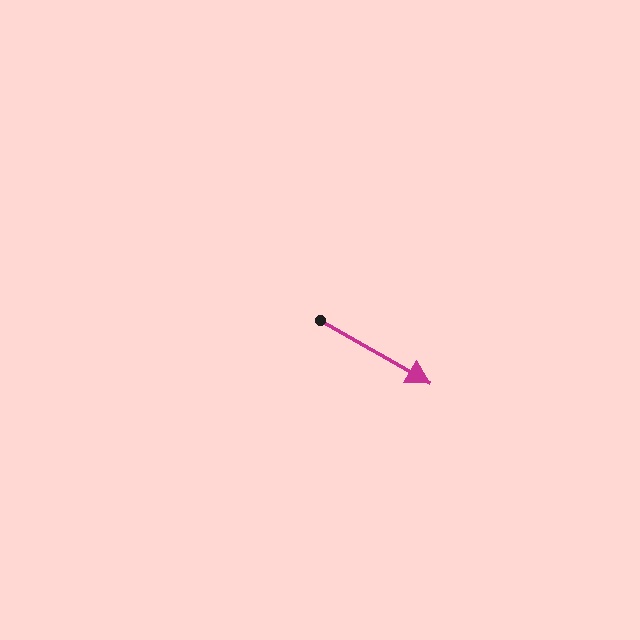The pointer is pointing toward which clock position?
Roughly 4 o'clock.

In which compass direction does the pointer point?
Southeast.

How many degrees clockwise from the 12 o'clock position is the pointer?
Approximately 120 degrees.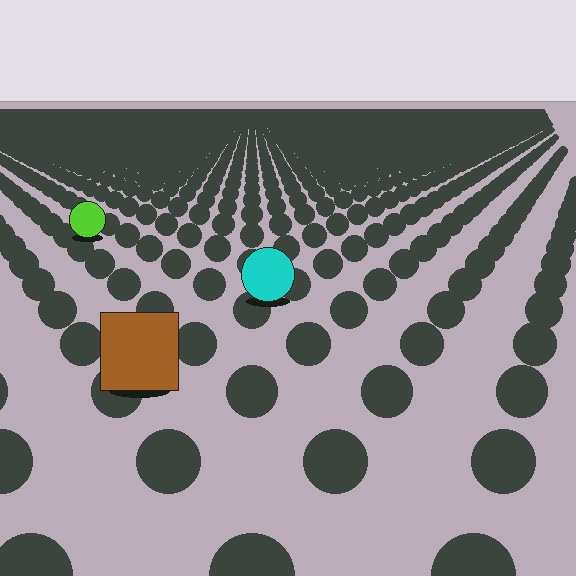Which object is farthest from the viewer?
The lime circle is farthest from the viewer. It appears smaller and the ground texture around it is denser.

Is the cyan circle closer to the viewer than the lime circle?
Yes. The cyan circle is closer — you can tell from the texture gradient: the ground texture is coarser near it.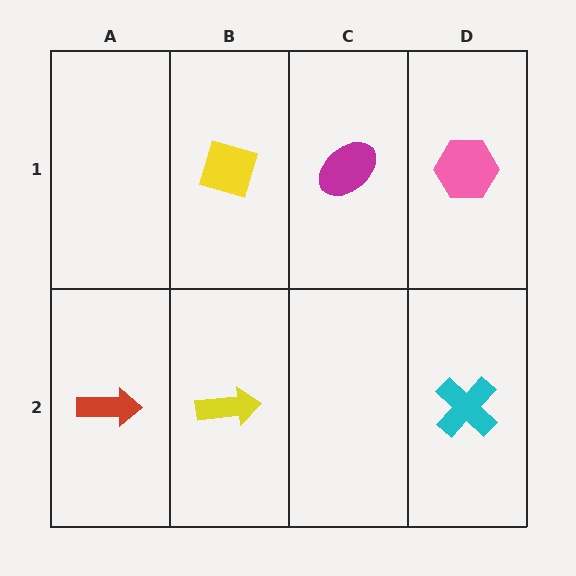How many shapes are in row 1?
3 shapes.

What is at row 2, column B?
A yellow arrow.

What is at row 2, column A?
A red arrow.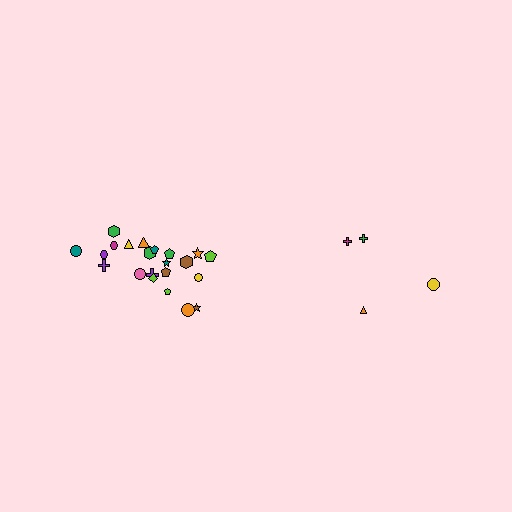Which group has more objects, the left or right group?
The left group.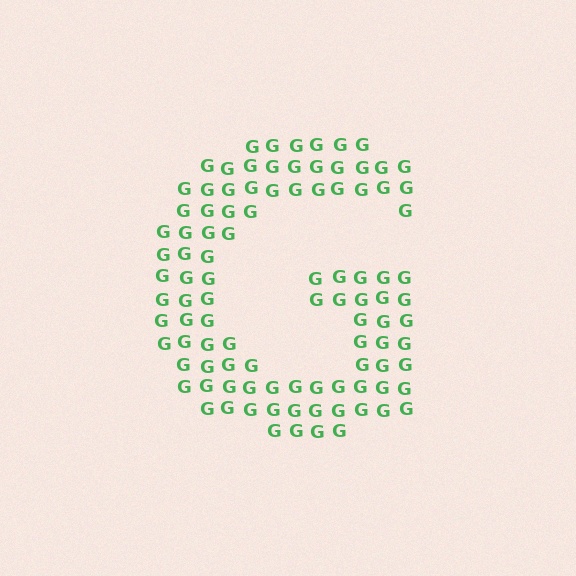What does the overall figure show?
The overall figure shows the letter G.